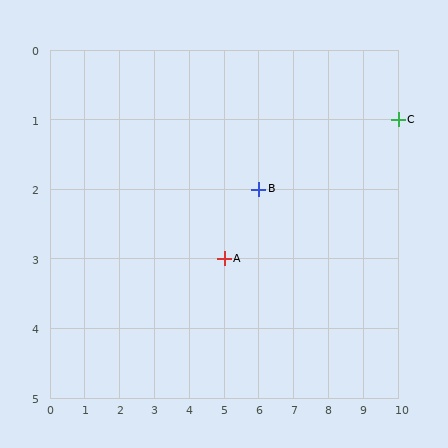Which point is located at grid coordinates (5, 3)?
Point A is at (5, 3).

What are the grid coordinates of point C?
Point C is at grid coordinates (10, 1).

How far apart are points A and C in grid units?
Points A and C are 5 columns and 2 rows apart (about 5.4 grid units diagonally).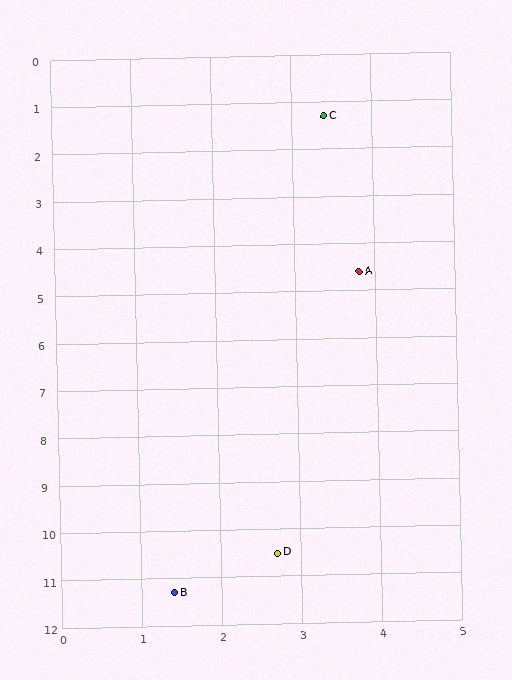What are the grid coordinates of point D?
Point D is at approximately (2.7, 10.5).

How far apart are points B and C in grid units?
Points B and C are about 10.2 grid units apart.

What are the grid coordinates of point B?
Point B is at approximately (1.4, 11.3).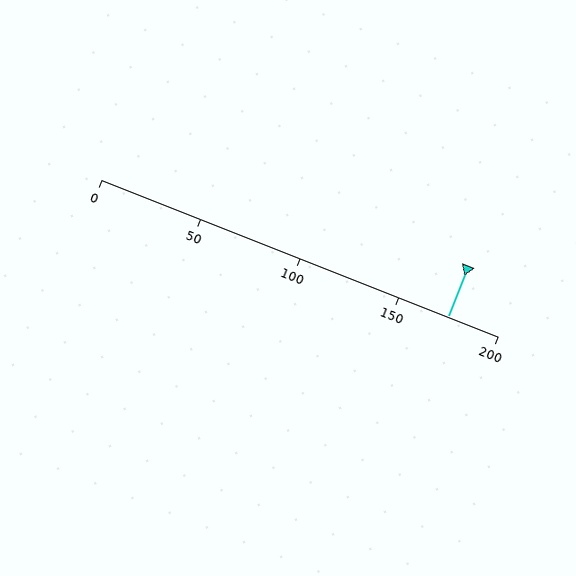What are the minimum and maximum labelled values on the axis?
The axis runs from 0 to 200.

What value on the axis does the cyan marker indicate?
The marker indicates approximately 175.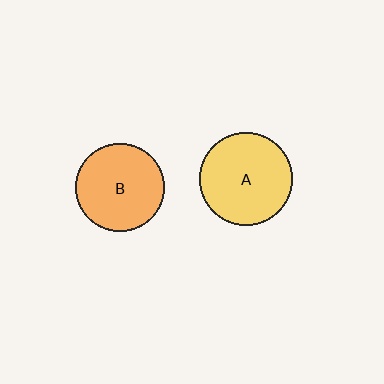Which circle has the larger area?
Circle A (yellow).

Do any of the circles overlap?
No, none of the circles overlap.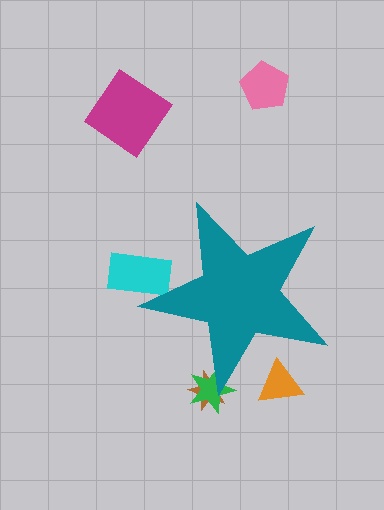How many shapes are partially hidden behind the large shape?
4 shapes are partially hidden.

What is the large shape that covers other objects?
A teal star.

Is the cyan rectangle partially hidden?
Yes, the cyan rectangle is partially hidden behind the teal star.